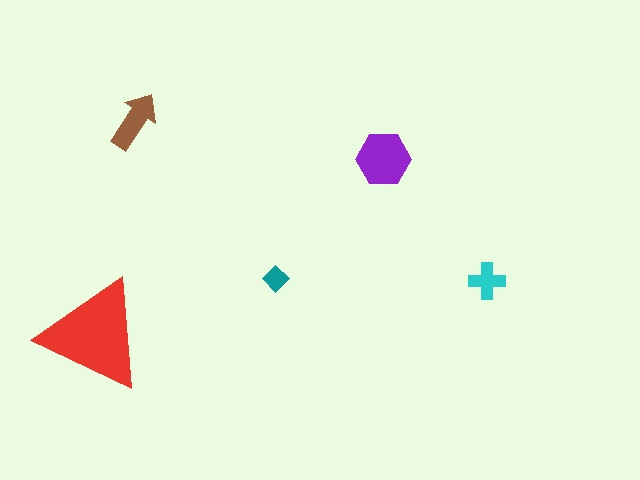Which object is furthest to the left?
The red triangle is leftmost.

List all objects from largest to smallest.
The red triangle, the purple hexagon, the brown arrow, the cyan cross, the teal diamond.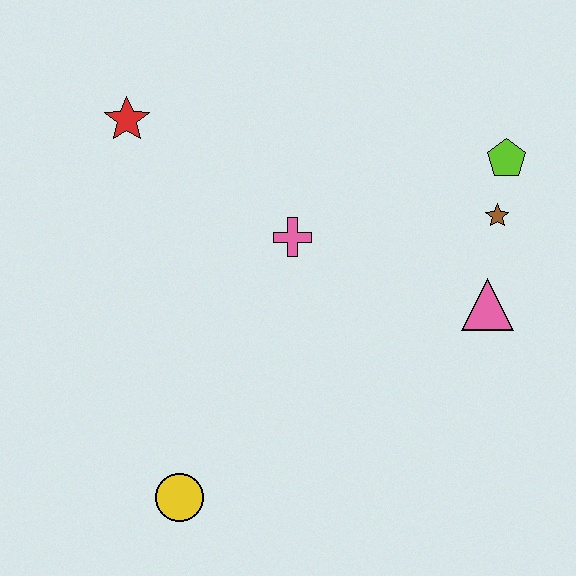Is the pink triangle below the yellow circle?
No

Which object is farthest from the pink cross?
The yellow circle is farthest from the pink cross.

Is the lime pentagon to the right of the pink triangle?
Yes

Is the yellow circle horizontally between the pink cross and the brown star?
No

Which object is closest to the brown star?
The lime pentagon is closest to the brown star.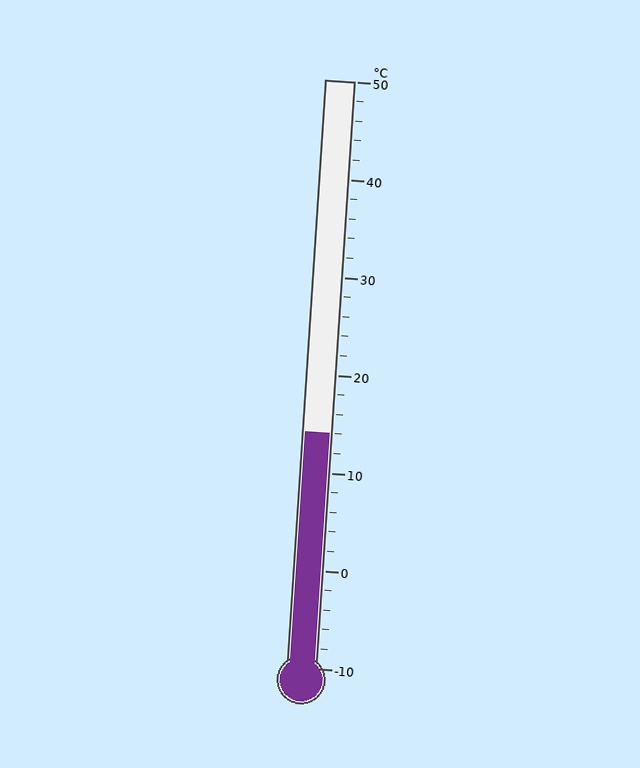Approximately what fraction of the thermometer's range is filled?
The thermometer is filled to approximately 40% of its range.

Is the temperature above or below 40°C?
The temperature is below 40°C.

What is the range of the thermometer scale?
The thermometer scale ranges from -10°C to 50°C.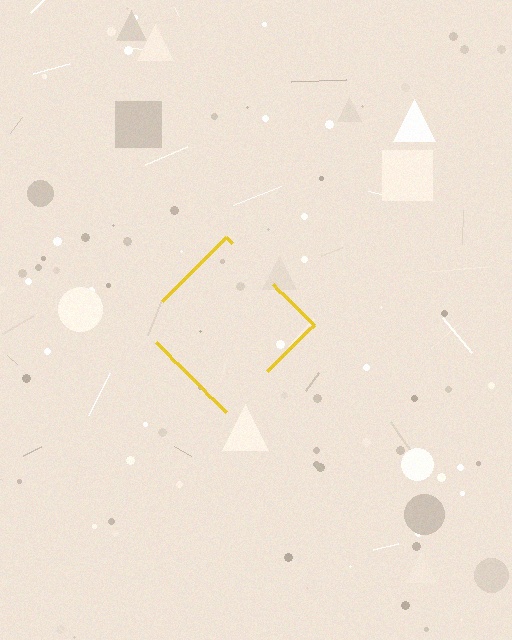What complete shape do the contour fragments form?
The contour fragments form a diamond.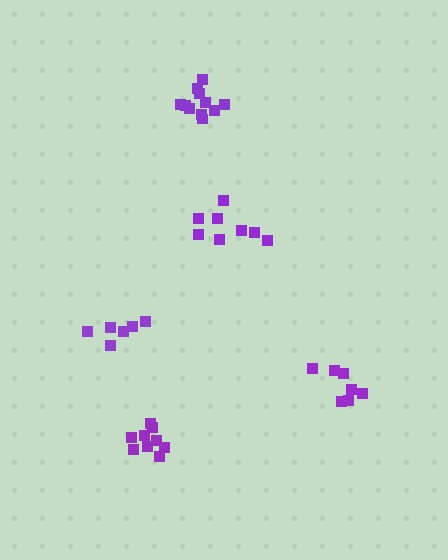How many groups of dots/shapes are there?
There are 5 groups.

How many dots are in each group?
Group 1: 6 dots, Group 2: 8 dots, Group 3: 7 dots, Group 4: 11 dots, Group 5: 9 dots (41 total).